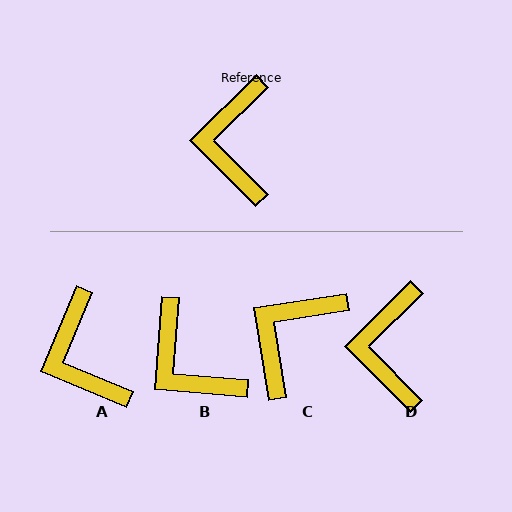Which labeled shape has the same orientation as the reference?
D.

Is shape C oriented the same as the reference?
No, it is off by about 36 degrees.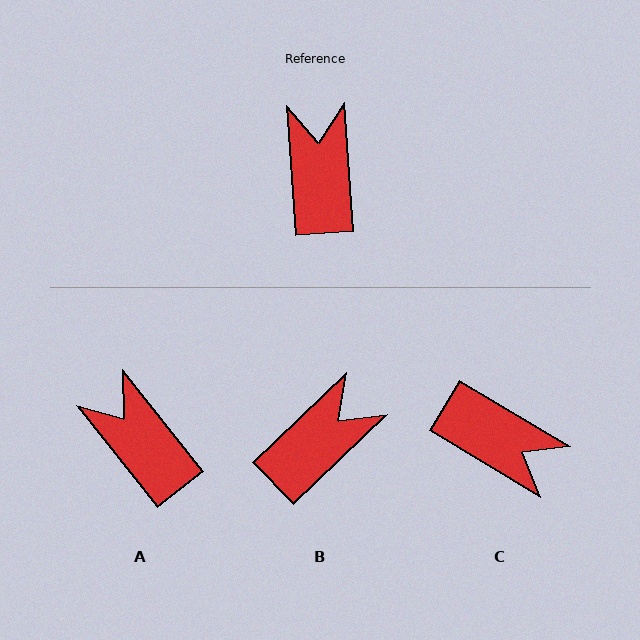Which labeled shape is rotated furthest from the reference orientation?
C, about 125 degrees away.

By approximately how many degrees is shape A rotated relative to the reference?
Approximately 34 degrees counter-clockwise.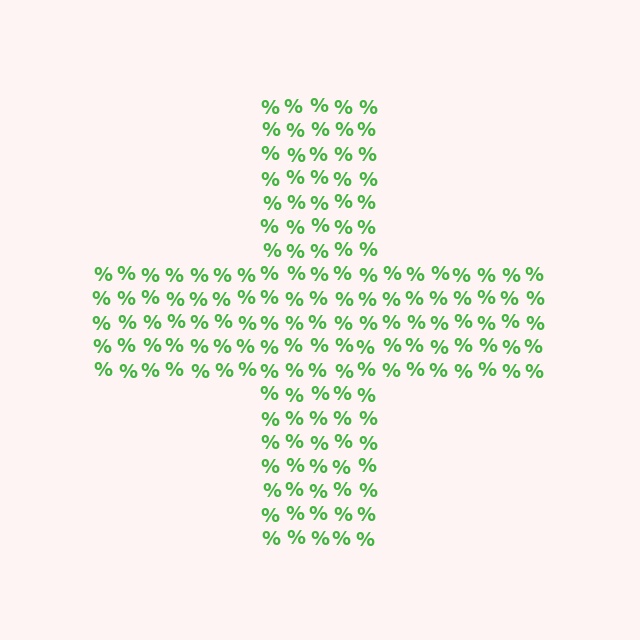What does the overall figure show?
The overall figure shows a cross.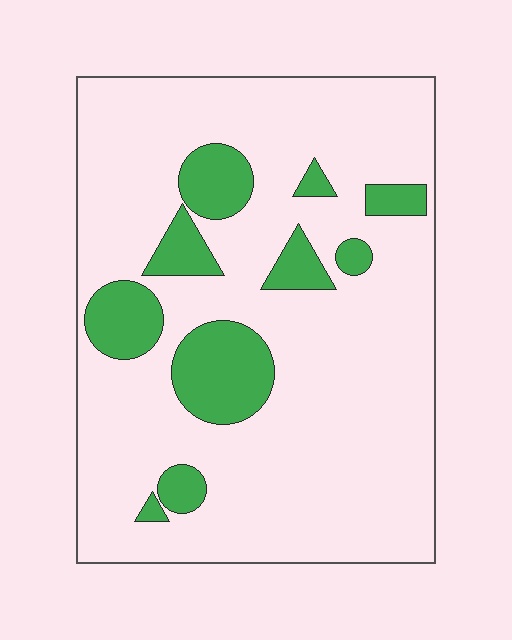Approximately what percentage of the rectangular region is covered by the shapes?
Approximately 15%.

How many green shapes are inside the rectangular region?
10.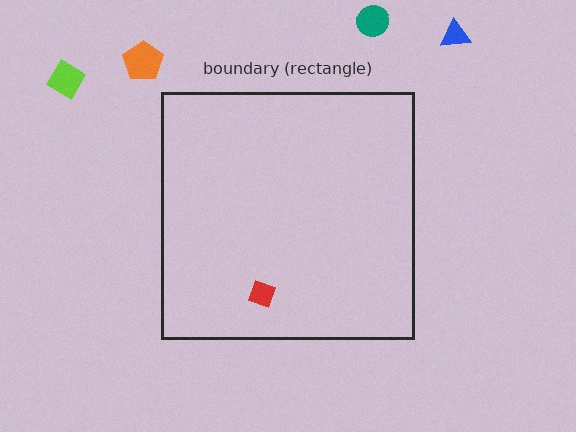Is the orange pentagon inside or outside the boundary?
Outside.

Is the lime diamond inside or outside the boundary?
Outside.